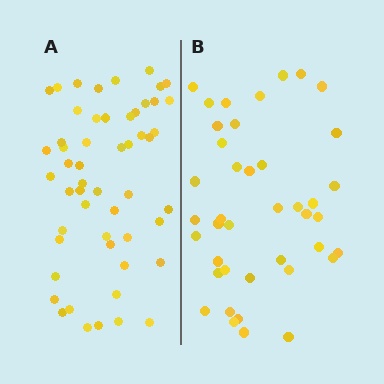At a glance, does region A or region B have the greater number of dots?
Region A (the left region) has more dots.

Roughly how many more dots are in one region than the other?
Region A has roughly 12 or so more dots than region B.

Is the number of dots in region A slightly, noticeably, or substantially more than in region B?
Region A has noticeably more, but not dramatically so. The ratio is roughly 1.3 to 1.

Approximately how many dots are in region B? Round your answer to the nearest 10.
About 40 dots. (The exact count is 41, which rounds to 40.)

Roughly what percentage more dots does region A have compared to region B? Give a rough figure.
About 30% more.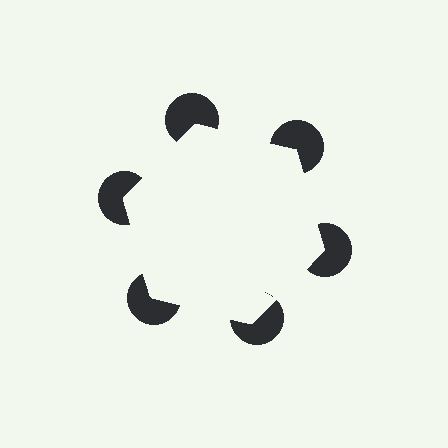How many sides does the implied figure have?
6 sides.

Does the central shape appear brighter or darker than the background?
It typically appears slightly brighter than the background, even though no actual brightness change is drawn.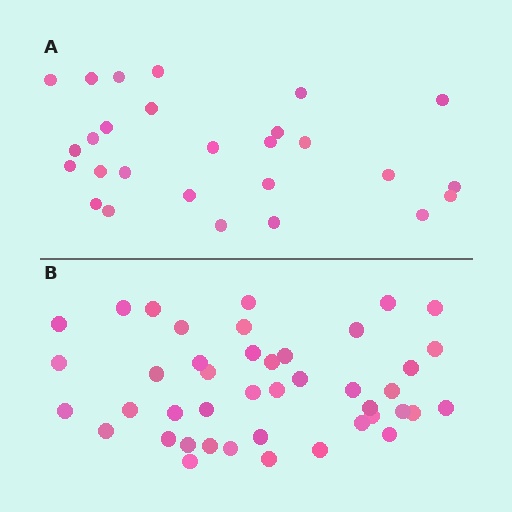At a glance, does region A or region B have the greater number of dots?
Region B (the bottom region) has more dots.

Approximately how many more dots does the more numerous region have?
Region B has approximately 15 more dots than region A.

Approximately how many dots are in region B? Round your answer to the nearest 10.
About 40 dots. (The exact count is 43, which rounds to 40.)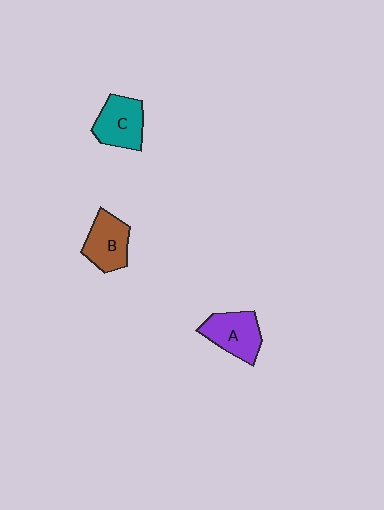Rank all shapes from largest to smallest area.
From largest to smallest: A (purple), C (teal), B (brown).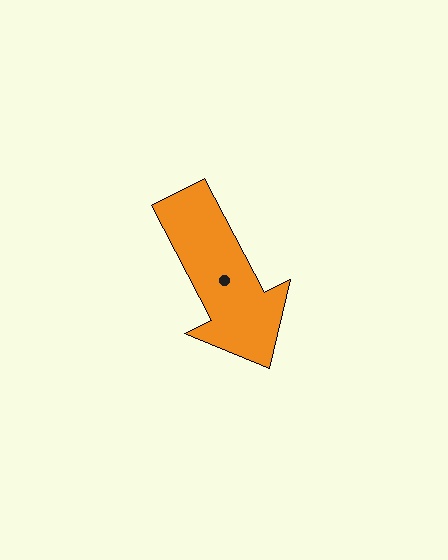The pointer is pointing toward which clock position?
Roughly 5 o'clock.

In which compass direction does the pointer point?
Southeast.